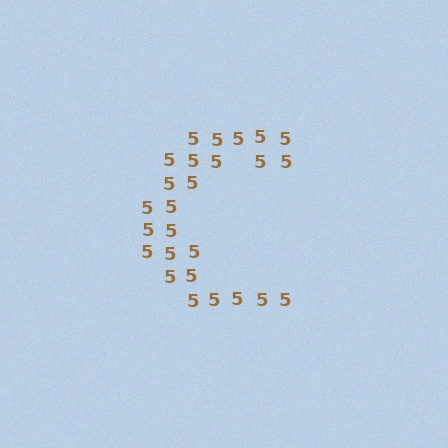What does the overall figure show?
The overall figure shows the letter C.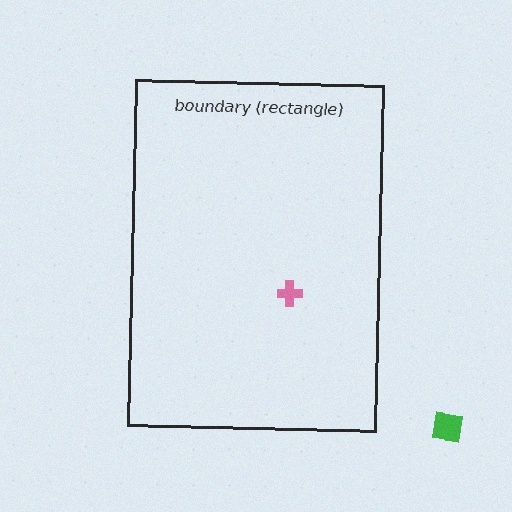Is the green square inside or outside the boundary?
Outside.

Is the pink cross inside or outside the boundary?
Inside.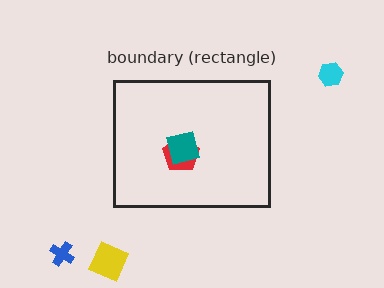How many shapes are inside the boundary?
2 inside, 3 outside.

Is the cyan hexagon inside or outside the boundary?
Outside.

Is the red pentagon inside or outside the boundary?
Inside.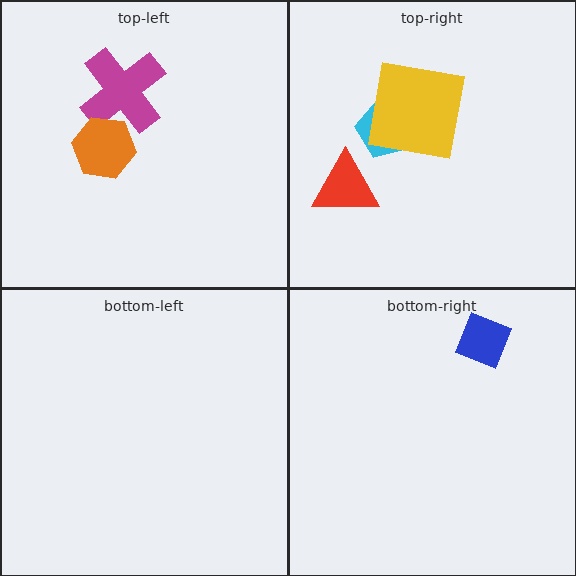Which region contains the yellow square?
The top-right region.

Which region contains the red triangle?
The top-right region.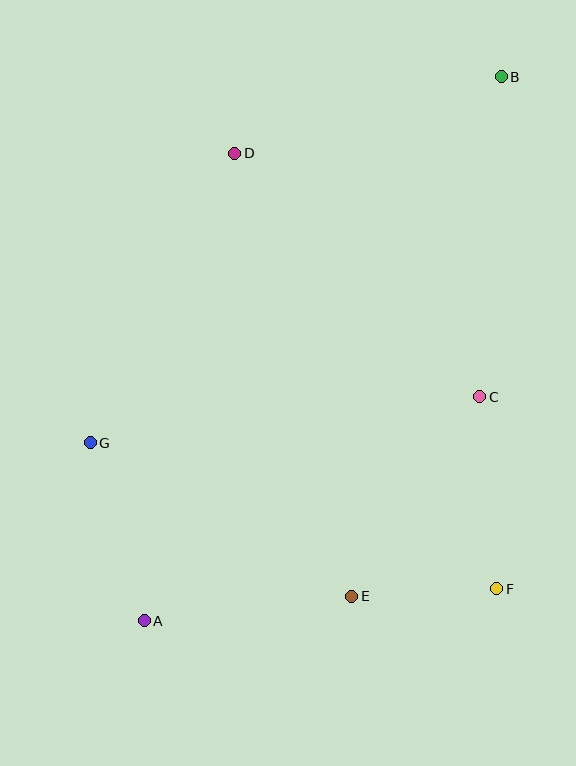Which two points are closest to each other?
Points E and F are closest to each other.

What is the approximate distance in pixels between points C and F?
The distance between C and F is approximately 192 pixels.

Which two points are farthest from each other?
Points A and B are farthest from each other.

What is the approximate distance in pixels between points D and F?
The distance between D and F is approximately 508 pixels.